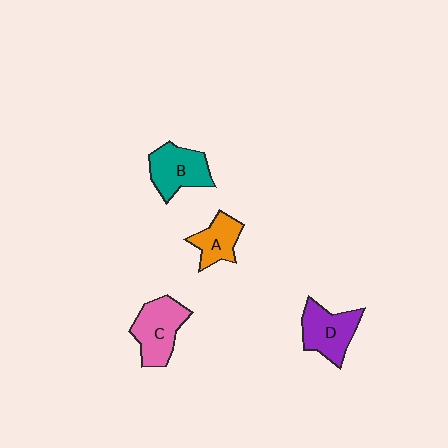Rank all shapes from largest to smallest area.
From largest to smallest: C (pink), B (teal), D (purple), A (orange).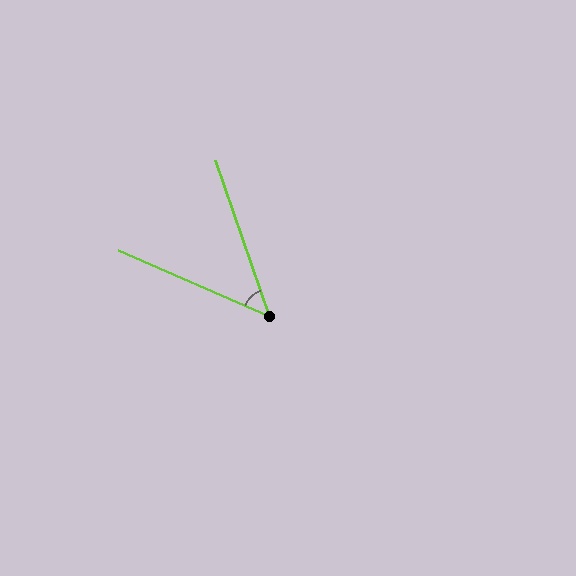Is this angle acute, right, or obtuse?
It is acute.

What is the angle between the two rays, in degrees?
Approximately 48 degrees.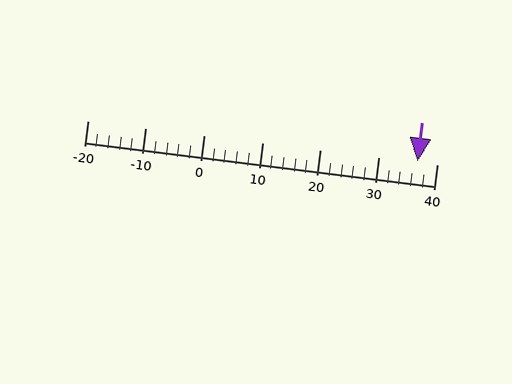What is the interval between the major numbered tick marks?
The major tick marks are spaced 10 units apart.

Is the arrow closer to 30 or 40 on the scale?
The arrow is closer to 40.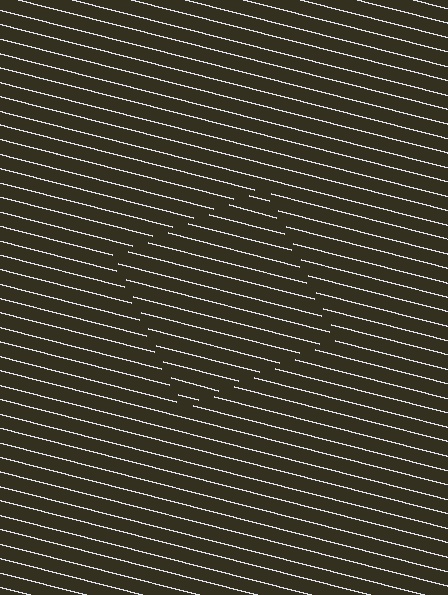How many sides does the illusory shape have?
4 sides — the line-ends trace a square.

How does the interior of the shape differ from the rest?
The interior of the shape contains the same grating, shifted by half a period — the contour is defined by the phase discontinuity where line-ends from the inner and outer gratings abut.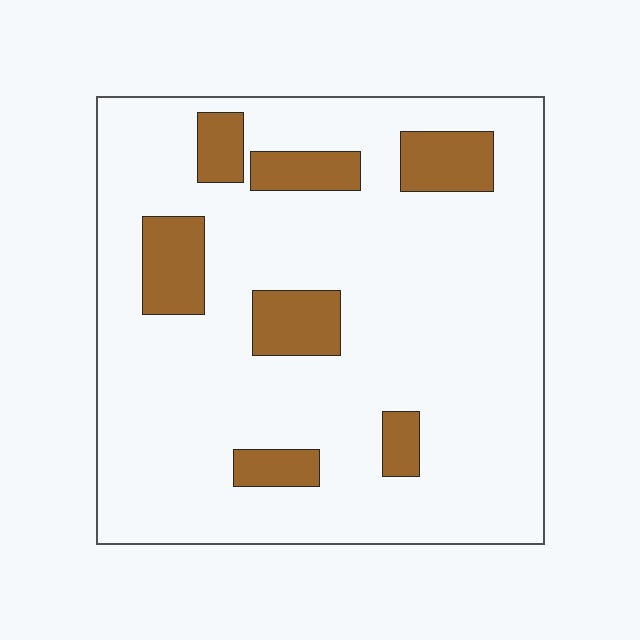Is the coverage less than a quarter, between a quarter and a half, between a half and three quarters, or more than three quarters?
Less than a quarter.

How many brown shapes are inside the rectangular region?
7.